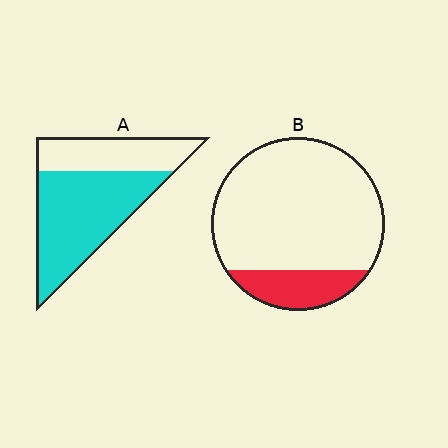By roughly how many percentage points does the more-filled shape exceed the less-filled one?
By roughly 45 percentage points (A over B).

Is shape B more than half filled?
No.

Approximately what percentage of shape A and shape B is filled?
A is approximately 65% and B is approximately 20%.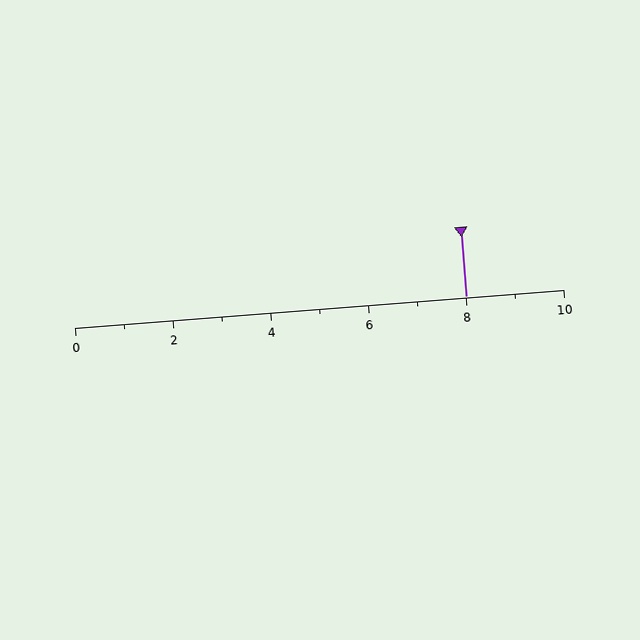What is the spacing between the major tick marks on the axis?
The major ticks are spaced 2 apart.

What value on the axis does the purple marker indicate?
The marker indicates approximately 8.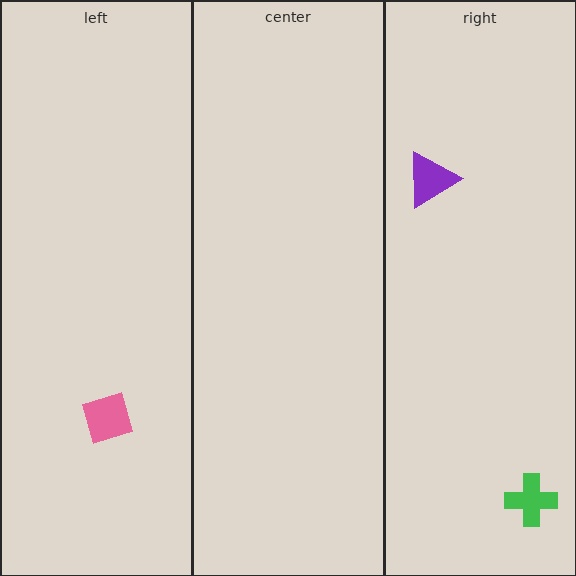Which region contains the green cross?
The right region.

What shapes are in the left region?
The pink diamond.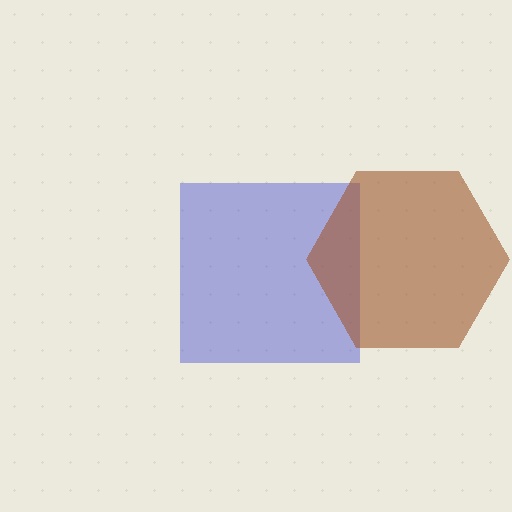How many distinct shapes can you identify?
There are 2 distinct shapes: a blue square, a brown hexagon.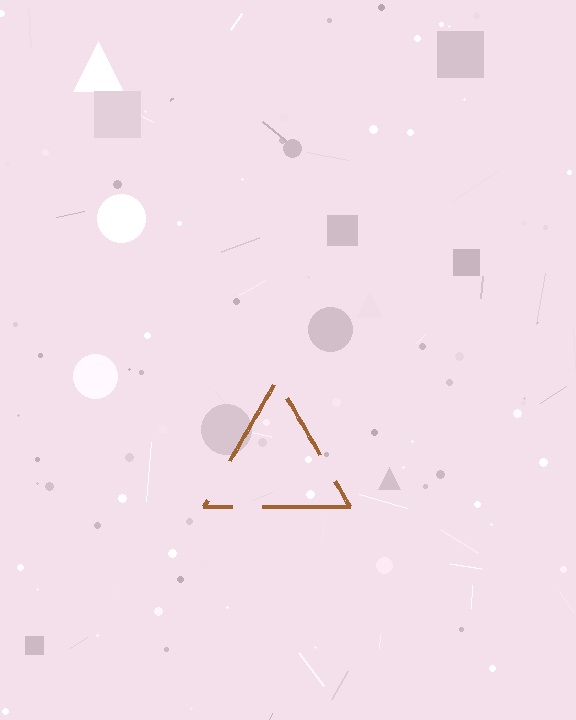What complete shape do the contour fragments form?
The contour fragments form a triangle.